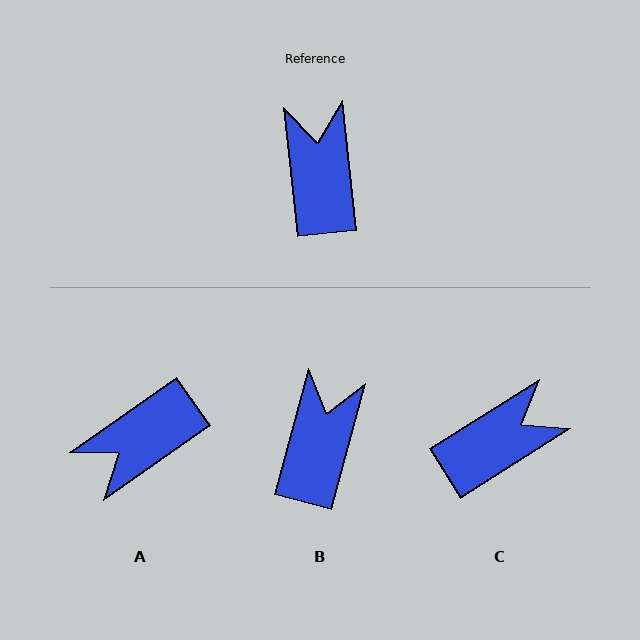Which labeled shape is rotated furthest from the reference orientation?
A, about 119 degrees away.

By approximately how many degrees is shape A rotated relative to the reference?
Approximately 119 degrees counter-clockwise.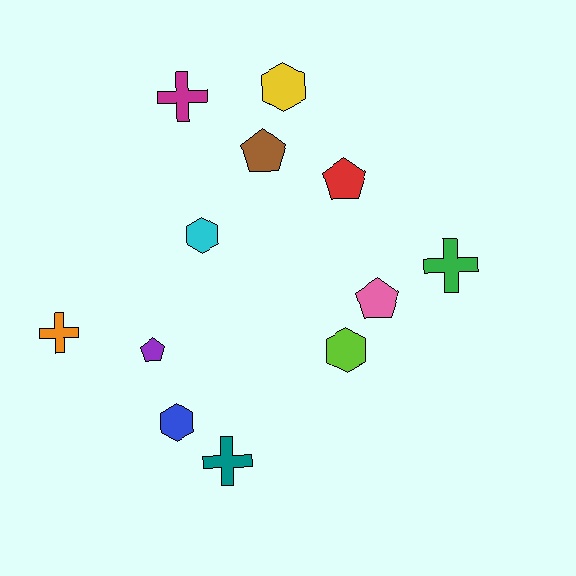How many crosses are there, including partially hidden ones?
There are 4 crosses.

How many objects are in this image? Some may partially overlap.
There are 12 objects.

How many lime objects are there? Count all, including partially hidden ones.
There is 1 lime object.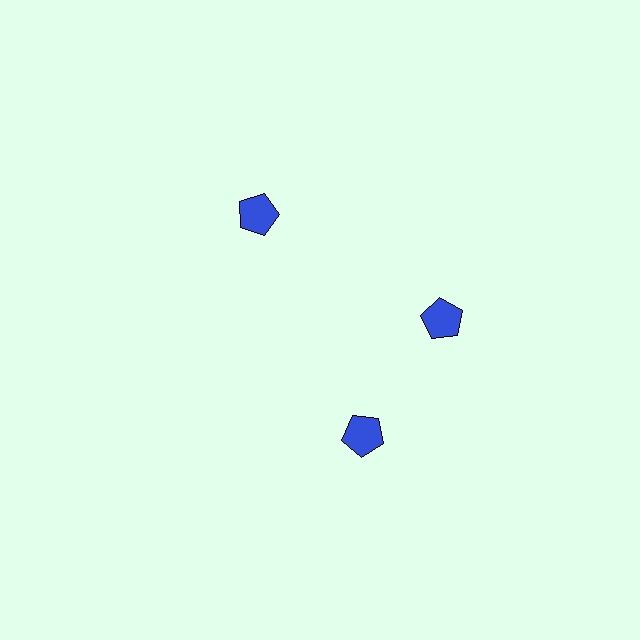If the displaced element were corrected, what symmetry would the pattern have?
It would have 3-fold rotational symmetry — the pattern would map onto itself every 120 degrees.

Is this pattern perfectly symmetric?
No. The 3 blue pentagons are arranged in a ring, but one element near the 7 o'clock position is rotated out of alignment along the ring, breaking the 3-fold rotational symmetry.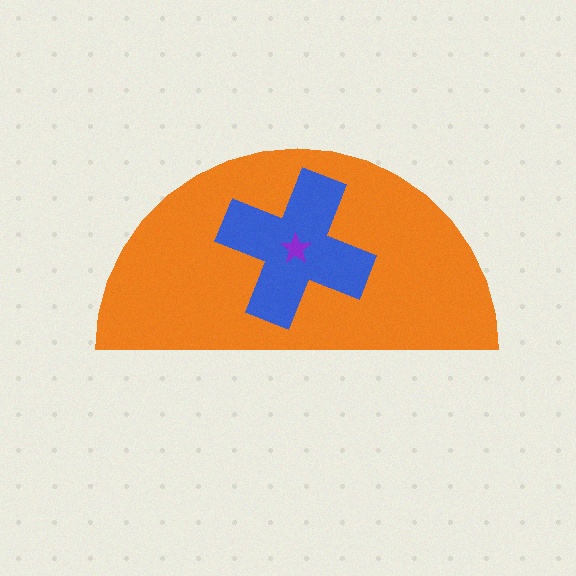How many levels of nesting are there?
3.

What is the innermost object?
The purple star.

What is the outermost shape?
The orange semicircle.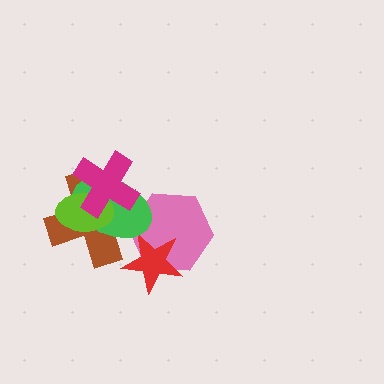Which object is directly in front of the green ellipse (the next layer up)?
The lime ellipse is directly in front of the green ellipse.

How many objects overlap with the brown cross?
4 objects overlap with the brown cross.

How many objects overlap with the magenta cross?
3 objects overlap with the magenta cross.